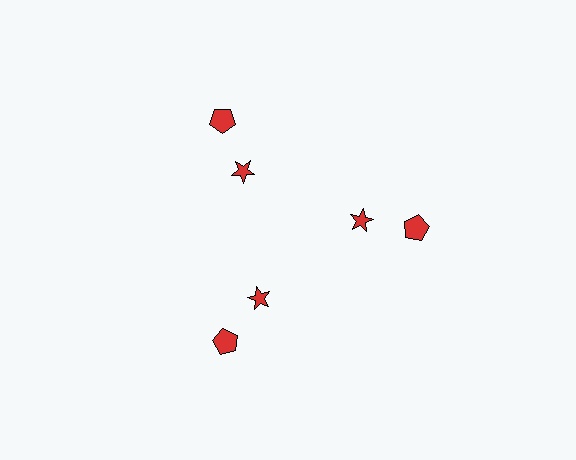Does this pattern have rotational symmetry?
Yes, this pattern has 3-fold rotational symmetry. It looks the same after rotating 120 degrees around the center.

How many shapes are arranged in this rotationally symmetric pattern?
There are 6 shapes, arranged in 3 groups of 2.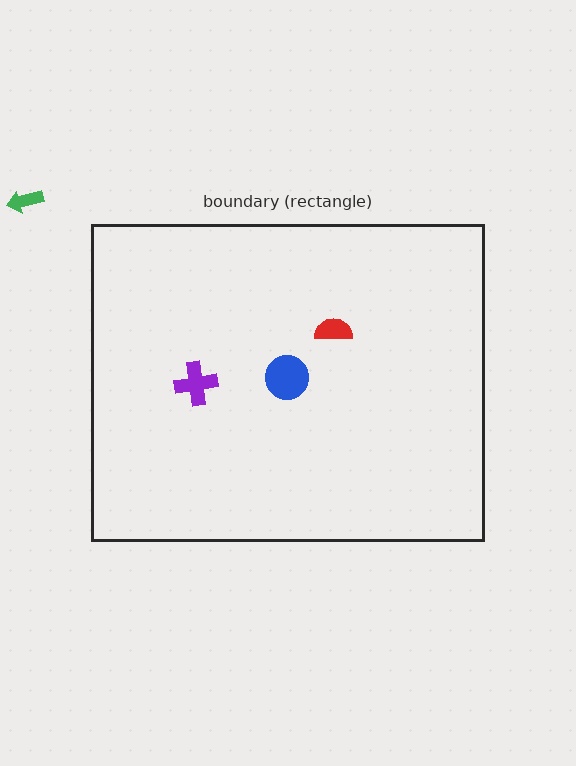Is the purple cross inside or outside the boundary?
Inside.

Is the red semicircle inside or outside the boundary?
Inside.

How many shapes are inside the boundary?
3 inside, 1 outside.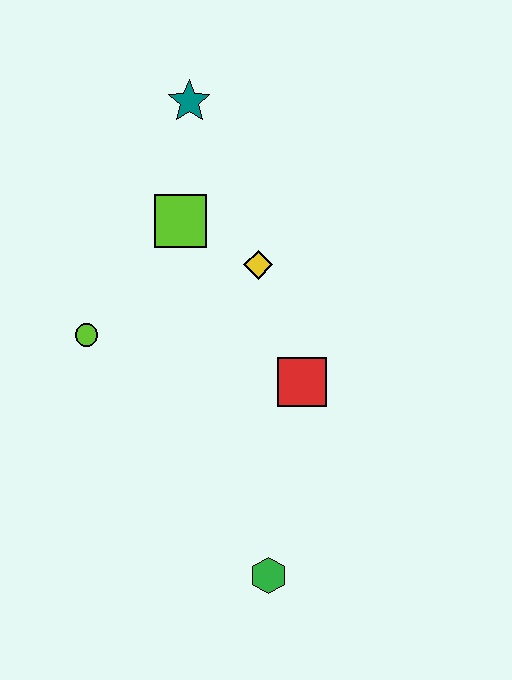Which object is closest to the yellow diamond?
The lime square is closest to the yellow diamond.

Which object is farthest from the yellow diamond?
The green hexagon is farthest from the yellow diamond.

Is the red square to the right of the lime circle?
Yes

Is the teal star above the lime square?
Yes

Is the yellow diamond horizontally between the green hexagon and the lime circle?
Yes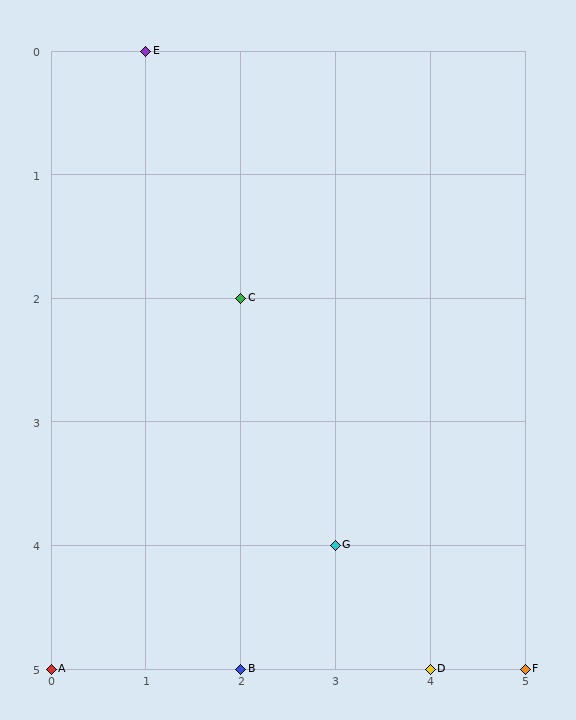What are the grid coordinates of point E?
Point E is at grid coordinates (1, 0).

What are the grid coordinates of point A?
Point A is at grid coordinates (0, 5).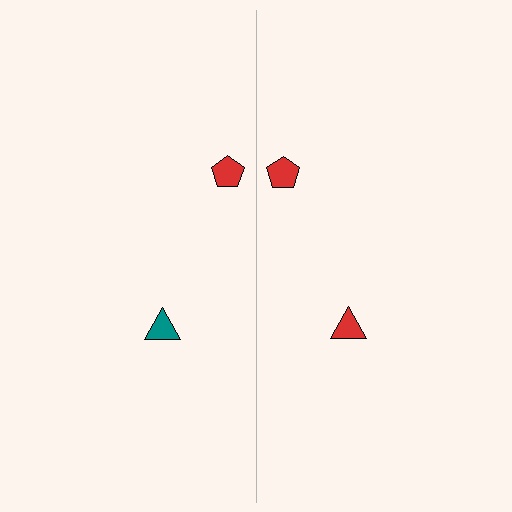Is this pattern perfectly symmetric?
No, the pattern is not perfectly symmetric. The red triangle on the right side breaks the symmetry — its mirror counterpart is teal.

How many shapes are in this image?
There are 4 shapes in this image.